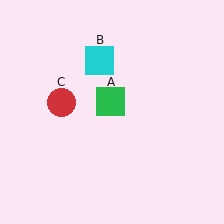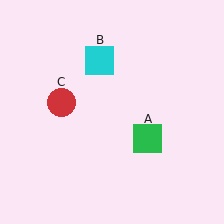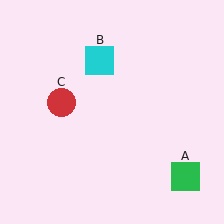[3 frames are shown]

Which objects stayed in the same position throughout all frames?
Cyan square (object B) and red circle (object C) remained stationary.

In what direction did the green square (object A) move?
The green square (object A) moved down and to the right.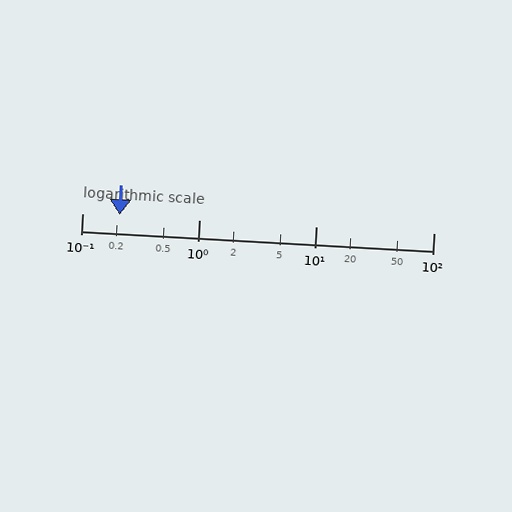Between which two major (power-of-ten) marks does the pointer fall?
The pointer is between 0.1 and 1.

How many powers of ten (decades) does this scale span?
The scale spans 3 decades, from 0.1 to 100.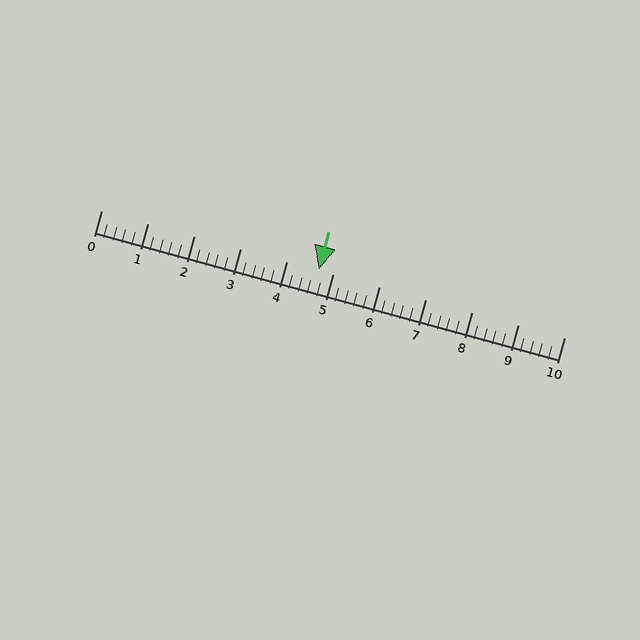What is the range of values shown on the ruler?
The ruler shows values from 0 to 10.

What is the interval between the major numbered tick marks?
The major tick marks are spaced 1 units apart.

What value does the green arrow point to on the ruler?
The green arrow points to approximately 4.7.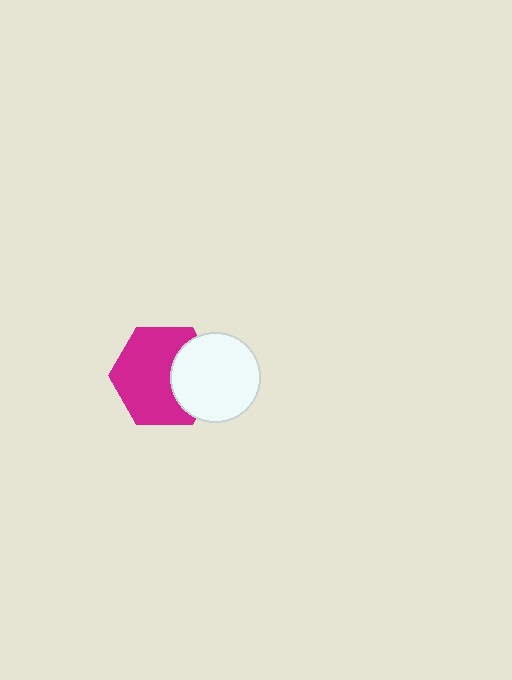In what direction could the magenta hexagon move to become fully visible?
The magenta hexagon could move left. That would shift it out from behind the white circle entirely.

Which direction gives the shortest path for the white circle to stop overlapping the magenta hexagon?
Moving right gives the shortest separation.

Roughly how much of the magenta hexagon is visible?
Most of it is visible (roughly 69%).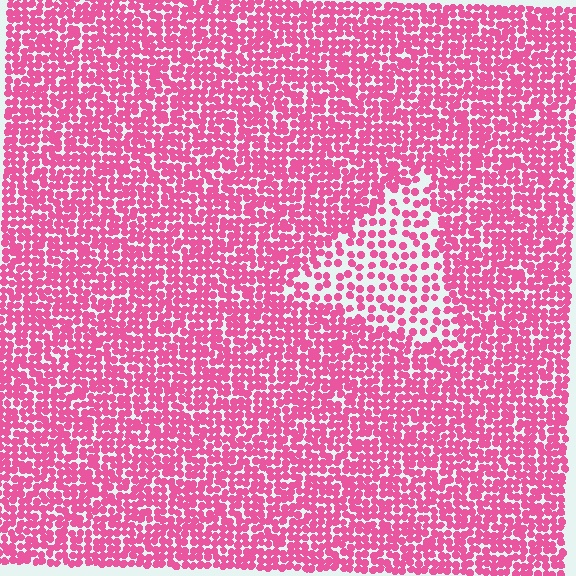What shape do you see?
I see a triangle.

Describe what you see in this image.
The image contains small pink elements arranged at two different densities. A triangle-shaped region is visible where the elements are less densely packed than the surrounding area.